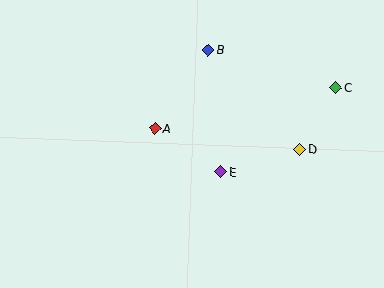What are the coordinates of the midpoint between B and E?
The midpoint between B and E is at (214, 111).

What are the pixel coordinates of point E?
Point E is at (221, 172).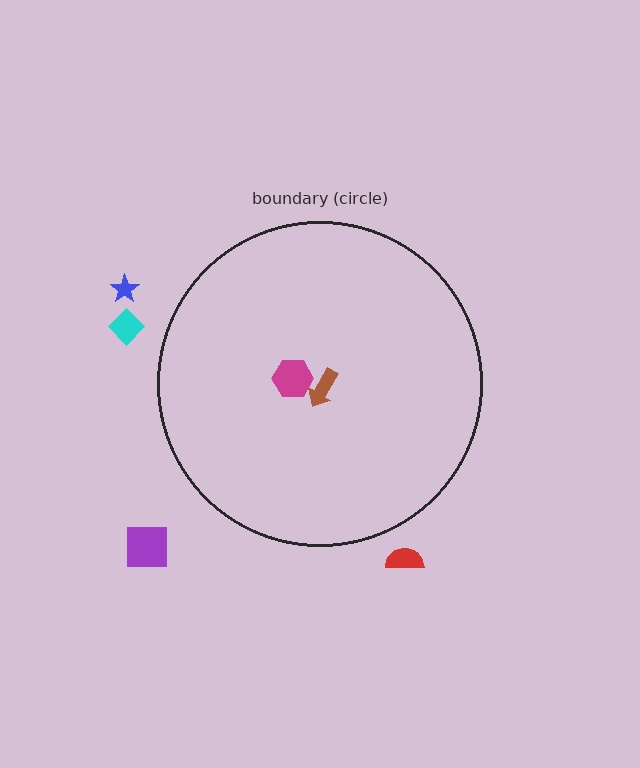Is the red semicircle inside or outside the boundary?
Outside.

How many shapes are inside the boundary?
2 inside, 4 outside.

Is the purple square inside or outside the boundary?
Outside.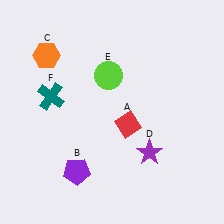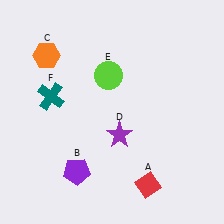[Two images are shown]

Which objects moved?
The objects that moved are: the red diamond (A), the purple star (D).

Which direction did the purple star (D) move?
The purple star (D) moved left.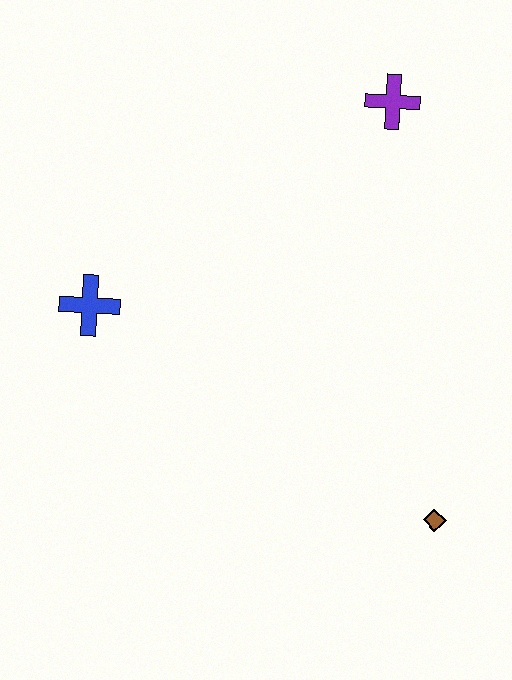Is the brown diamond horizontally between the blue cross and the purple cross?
No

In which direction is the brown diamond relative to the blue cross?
The brown diamond is to the right of the blue cross.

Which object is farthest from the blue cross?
The brown diamond is farthest from the blue cross.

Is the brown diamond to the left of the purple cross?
No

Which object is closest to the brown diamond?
The blue cross is closest to the brown diamond.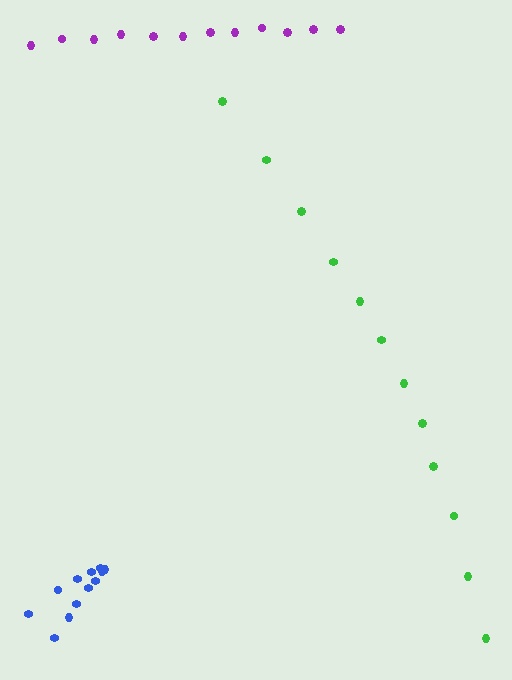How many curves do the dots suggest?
There are 3 distinct paths.